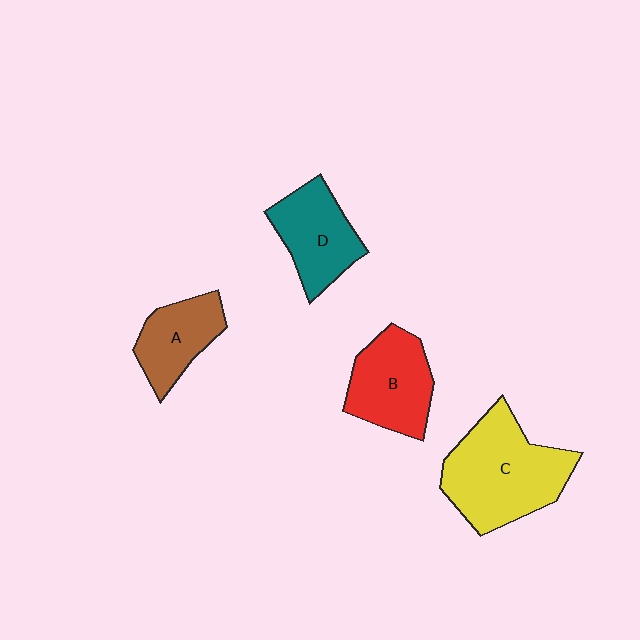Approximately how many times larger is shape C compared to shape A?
Approximately 1.9 times.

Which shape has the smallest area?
Shape A (brown).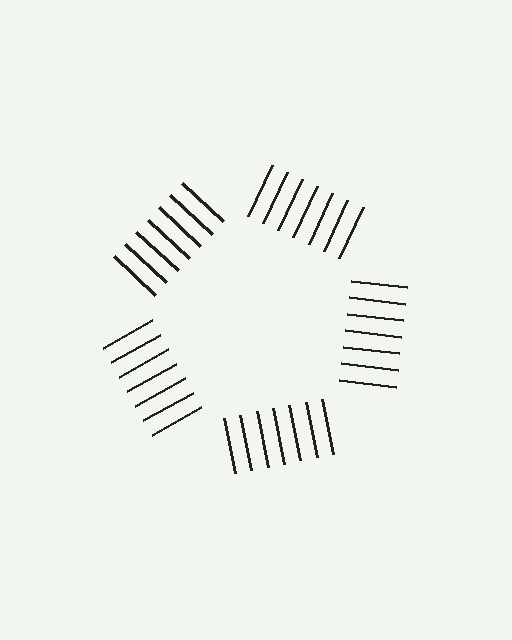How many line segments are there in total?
35 — 7 along each of the 5 edges.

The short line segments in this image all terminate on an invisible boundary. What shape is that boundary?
An illusory pentagon — the line segments terminate on its edges but no continuous stroke is drawn.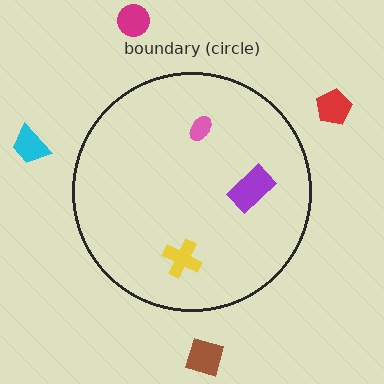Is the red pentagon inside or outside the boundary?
Outside.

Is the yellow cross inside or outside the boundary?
Inside.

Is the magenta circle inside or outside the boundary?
Outside.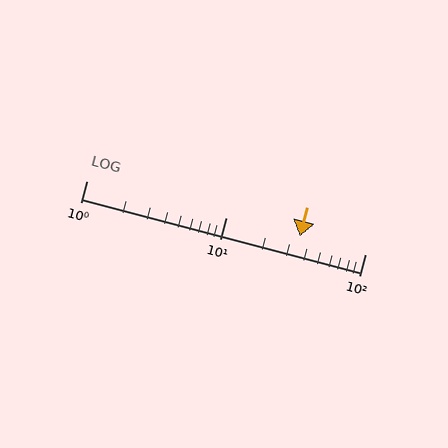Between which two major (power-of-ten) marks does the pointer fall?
The pointer is between 10 and 100.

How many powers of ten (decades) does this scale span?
The scale spans 2 decades, from 1 to 100.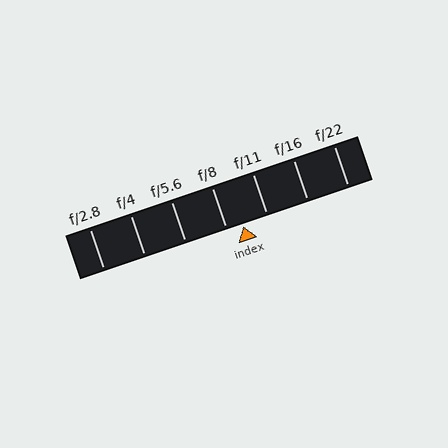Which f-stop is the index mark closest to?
The index mark is closest to f/8.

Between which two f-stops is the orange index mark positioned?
The index mark is between f/8 and f/11.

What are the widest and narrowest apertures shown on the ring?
The widest aperture shown is f/2.8 and the narrowest is f/22.